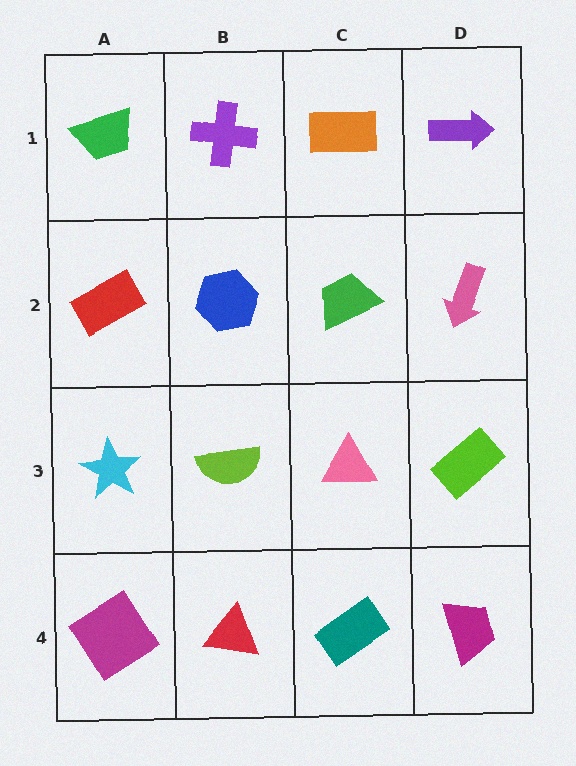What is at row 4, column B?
A red triangle.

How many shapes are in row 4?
4 shapes.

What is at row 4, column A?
A magenta diamond.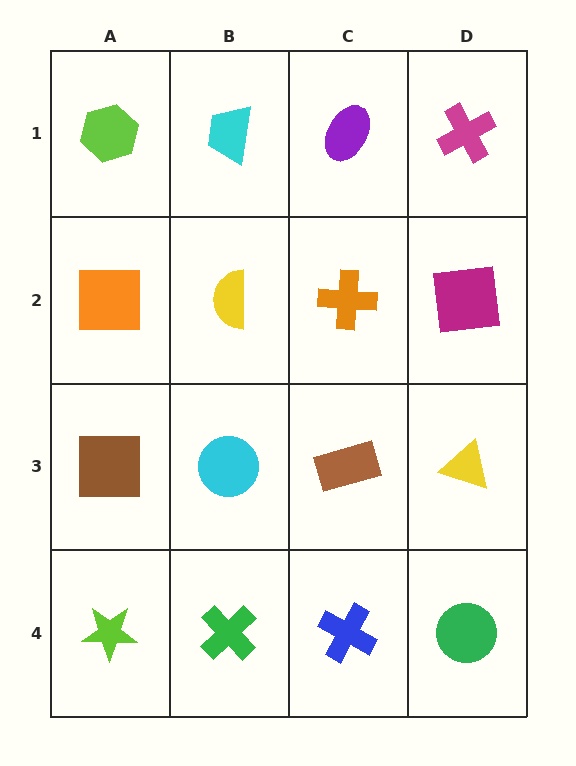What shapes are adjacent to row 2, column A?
A lime hexagon (row 1, column A), a brown square (row 3, column A), a yellow semicircle (row 2, column B).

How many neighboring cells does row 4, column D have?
2.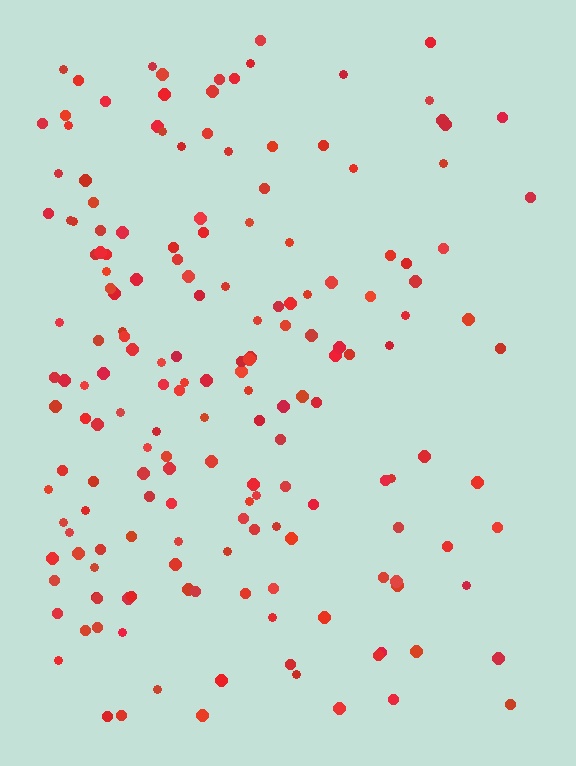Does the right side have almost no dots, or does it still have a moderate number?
Still a moderate number, just noticeably fewer than the left.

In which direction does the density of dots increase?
From right to left, with the left side densest.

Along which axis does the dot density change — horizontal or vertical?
Horizontal.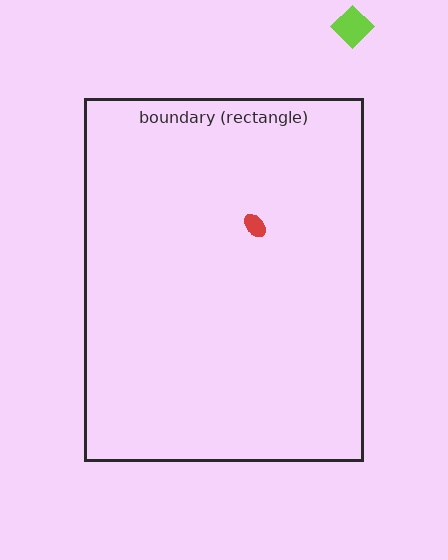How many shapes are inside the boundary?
1 inside, 1 outside.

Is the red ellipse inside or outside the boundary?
Inside.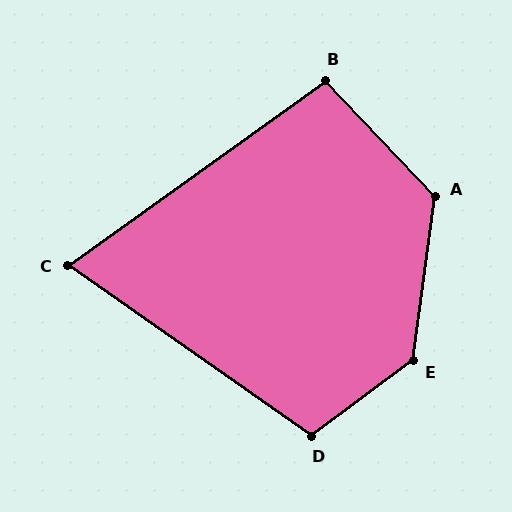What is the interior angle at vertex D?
Approximately 108 degrees (obtuse).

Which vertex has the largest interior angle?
E, at approximately 134 degrees.